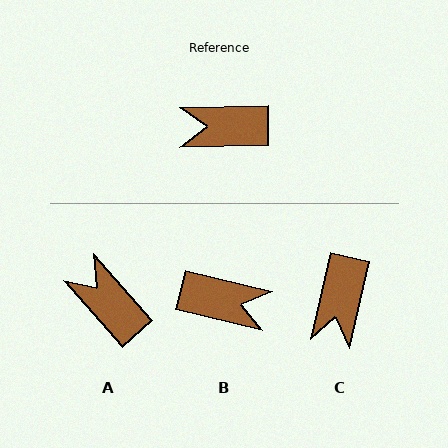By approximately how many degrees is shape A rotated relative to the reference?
Approximately 50 degrees clockwise.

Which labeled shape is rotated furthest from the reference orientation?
B, about 166 degrees away.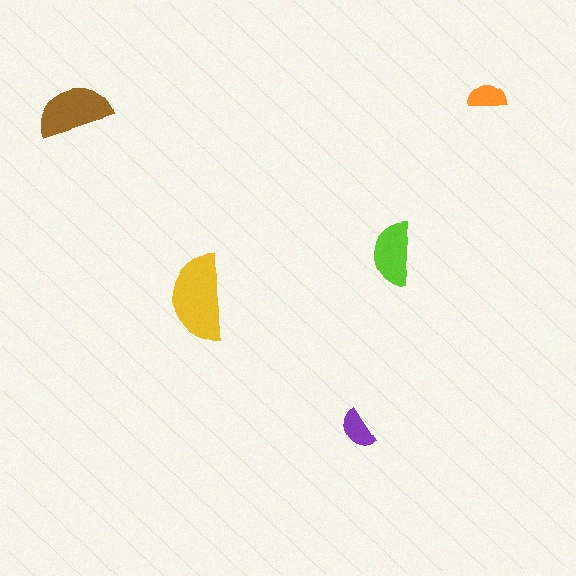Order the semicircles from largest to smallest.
the yellow one, the brown one, the lime one, the purple one, the orange one.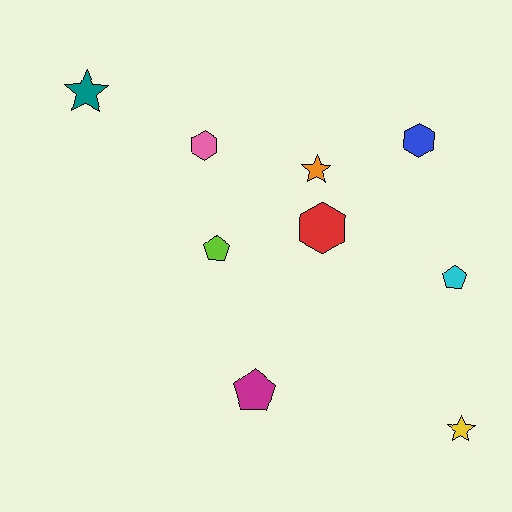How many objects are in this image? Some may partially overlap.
There are 9 objects.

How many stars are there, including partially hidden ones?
There are 3 stars.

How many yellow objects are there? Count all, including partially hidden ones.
There is 1 yellow object.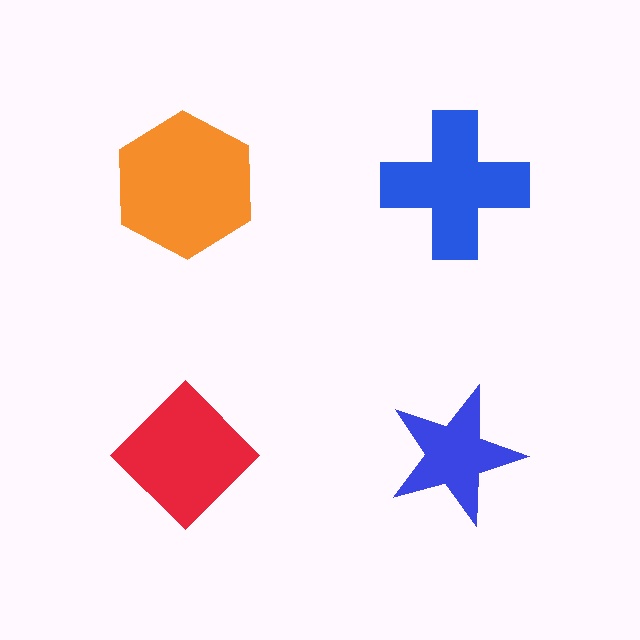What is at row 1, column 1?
An orange hexagon.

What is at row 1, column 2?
A blue cross.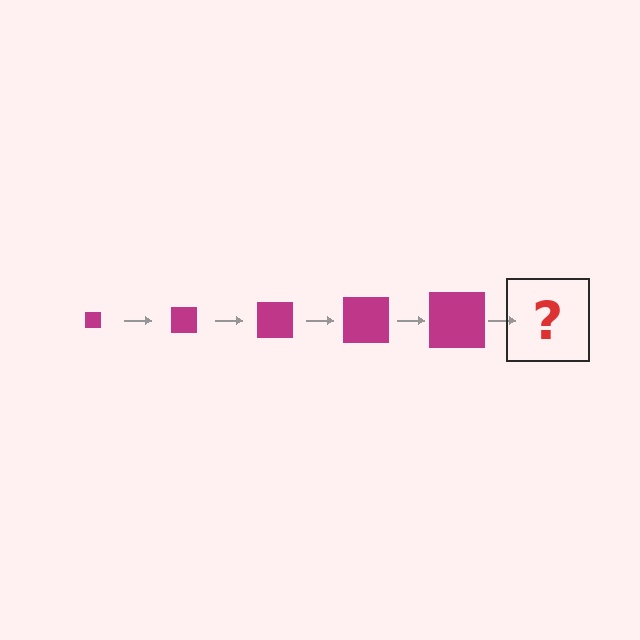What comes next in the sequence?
The next element should be a magenta square, larger than the previous one.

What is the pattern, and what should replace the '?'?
The pattern is that the square gets progressively larger each step. The '?' should be a magenta square, larger than the previous one.